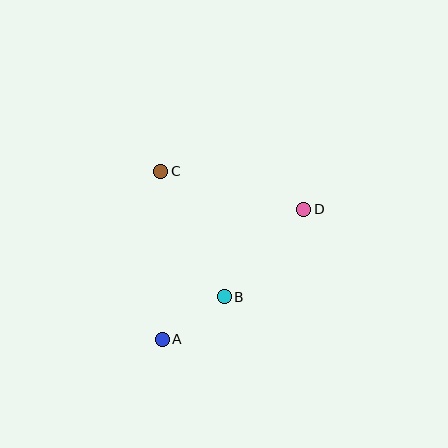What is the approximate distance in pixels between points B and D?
The distance between B and D is approximately 118 pixels.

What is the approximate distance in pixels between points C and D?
The distance between C and D is approximately 148 pixels.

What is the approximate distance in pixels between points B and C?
The distance between B and C is approximately 141 pixels.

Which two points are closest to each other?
Points A and B are closest to each other.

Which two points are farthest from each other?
Points A and D are farthest from each other.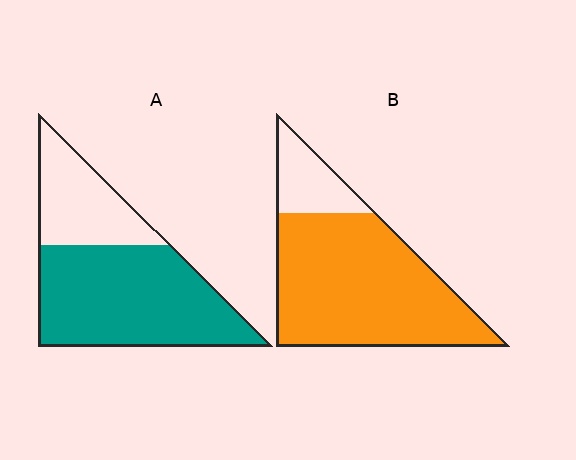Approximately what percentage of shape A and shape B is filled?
A is approximately 70% and B is approximately 80%.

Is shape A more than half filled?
Yes.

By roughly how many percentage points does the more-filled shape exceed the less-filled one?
By roughly 15 percentage points (B over A).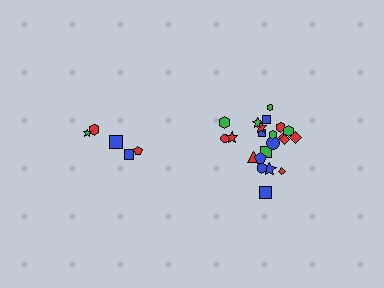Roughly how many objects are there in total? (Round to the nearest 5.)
Roughly 25 objects in total.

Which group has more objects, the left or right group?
The right group.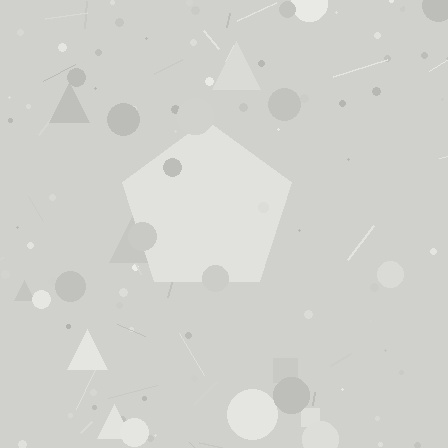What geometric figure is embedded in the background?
A pentagon is embedded in the background.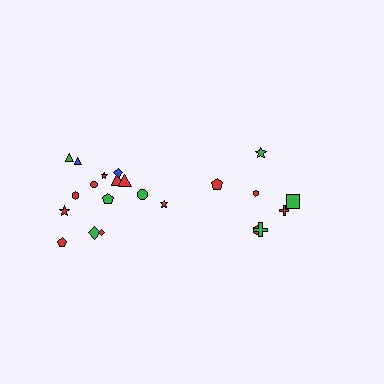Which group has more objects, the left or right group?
The left group.